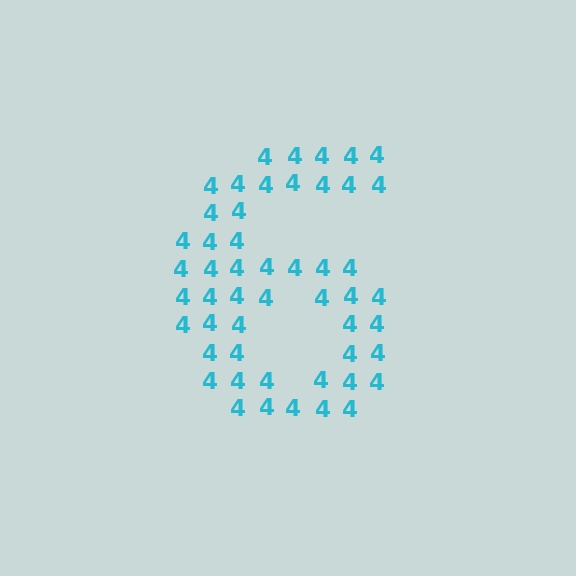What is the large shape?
The large shape is the digit 6.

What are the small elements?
The small elements are digit 4's.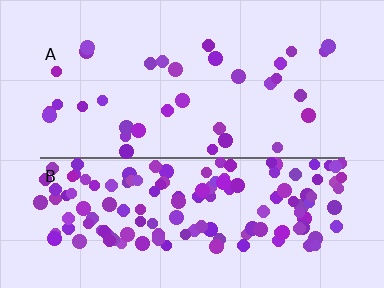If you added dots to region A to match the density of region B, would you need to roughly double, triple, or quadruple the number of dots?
Approximately quadruple.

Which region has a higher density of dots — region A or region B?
B (the bottom).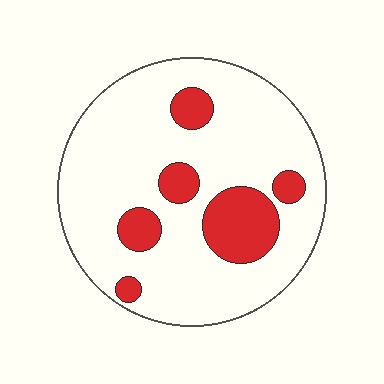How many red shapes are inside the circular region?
6.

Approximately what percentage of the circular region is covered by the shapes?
Approximately 20%.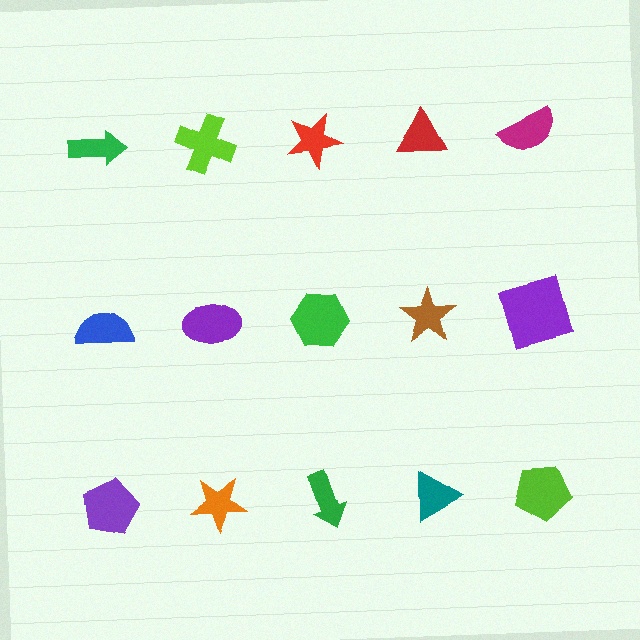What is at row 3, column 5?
A lime pentagon.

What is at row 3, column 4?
A teal triangle.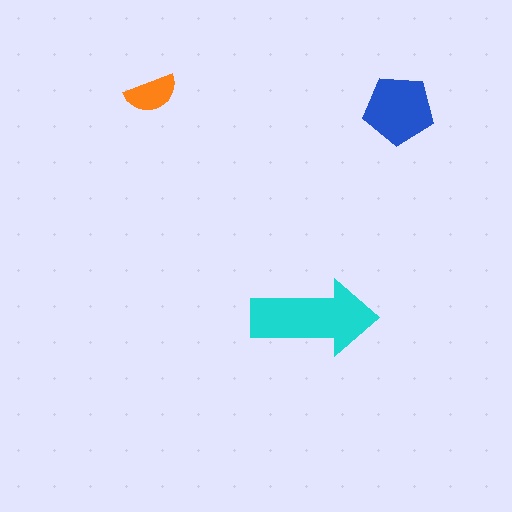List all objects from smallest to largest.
The orange semicircle, the blue pentagon, the cyan arrow.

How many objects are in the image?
There are 3 objects in the image.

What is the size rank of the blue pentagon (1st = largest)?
2nd.